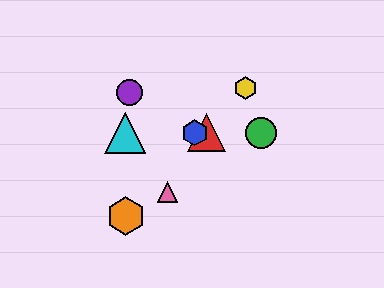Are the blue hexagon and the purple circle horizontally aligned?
No, the blue hexagon is at y≈133 and the purple circle is at y≈93.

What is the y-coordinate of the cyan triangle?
The cyan triangle is at y≈133.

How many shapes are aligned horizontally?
4 shapes (the red triangle, the blue hexagon, the green circle, the cyan triangle) are aligned horizontally.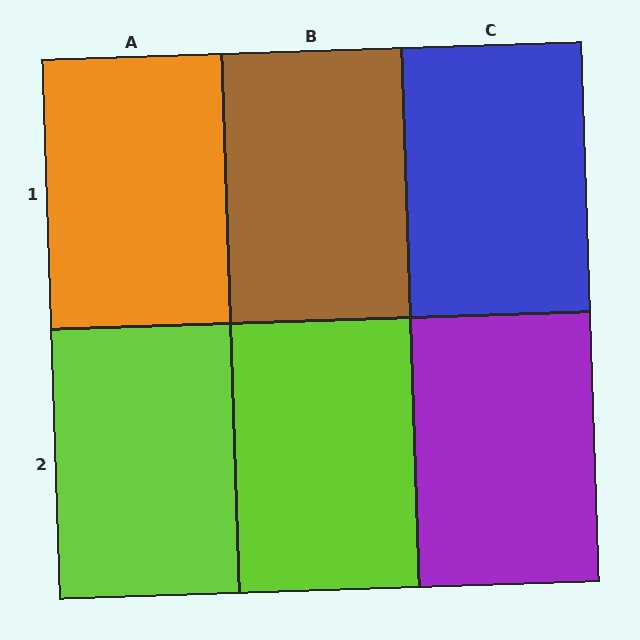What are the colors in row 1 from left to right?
Orange, brown, blue.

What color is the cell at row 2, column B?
Lime.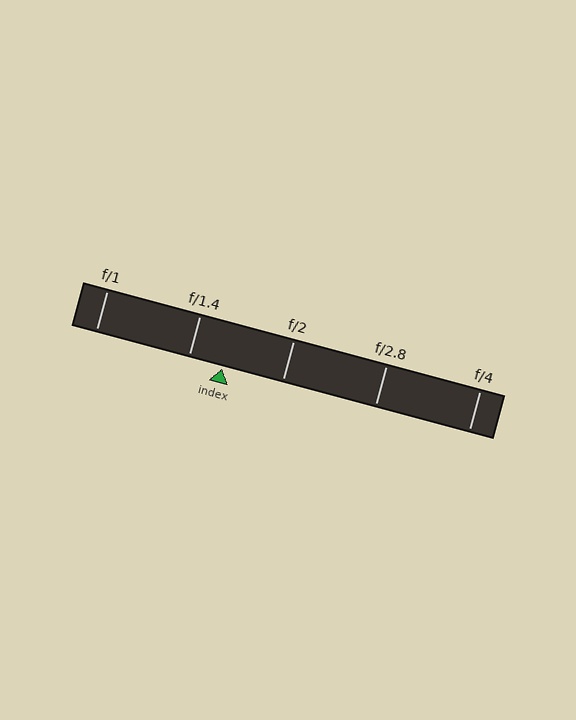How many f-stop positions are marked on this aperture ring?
There are 5 f-stop positions marked.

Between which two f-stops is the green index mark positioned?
The index mark is between f/1.4 and f/2.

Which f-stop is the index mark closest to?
The index mark is closest to f/1.4.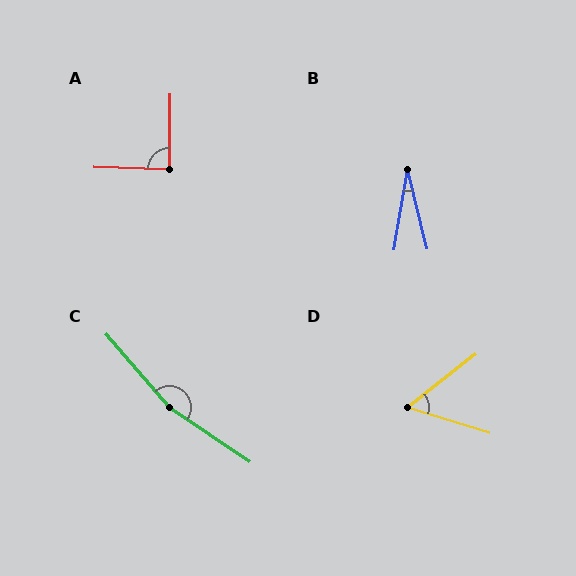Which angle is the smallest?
B, at approximately 23 degrees.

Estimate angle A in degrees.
Approximately 88 degrees.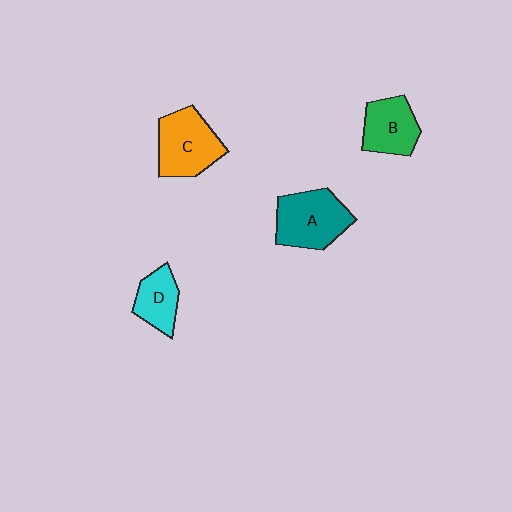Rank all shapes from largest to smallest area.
From largest to smallest: A (teal), C (orange), B (green), D (cyan).